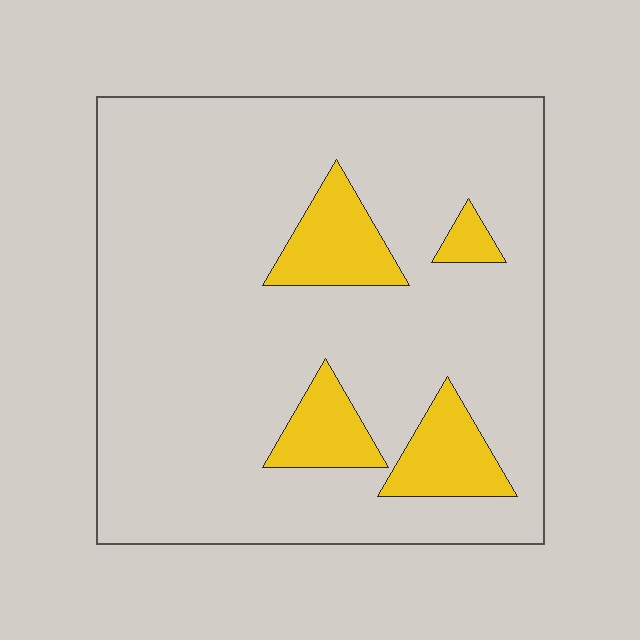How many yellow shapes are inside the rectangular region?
4.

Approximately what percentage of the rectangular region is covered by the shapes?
Approximately 15%.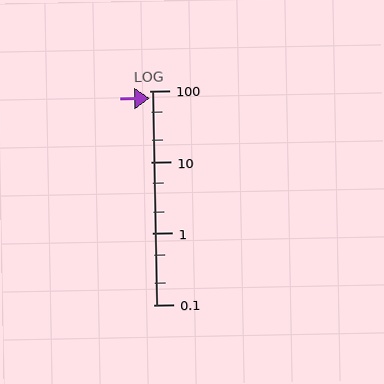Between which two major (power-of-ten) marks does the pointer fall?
The pointer is between 10 and 100.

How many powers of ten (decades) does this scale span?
The scale spans 3 decades, from 0.1 to 100.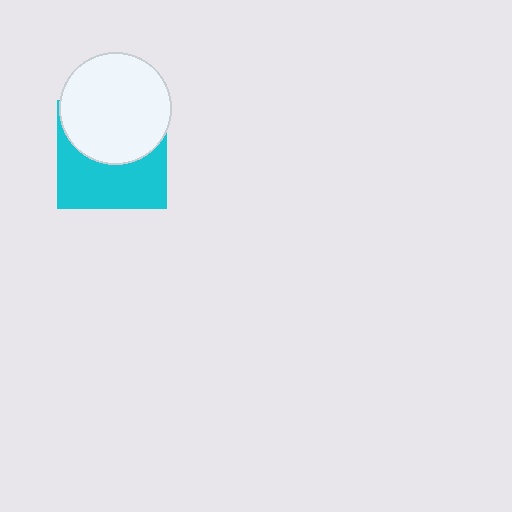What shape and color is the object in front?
The object in front is a white circle.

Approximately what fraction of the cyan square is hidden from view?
Roughly 49% of the cyan square is hidden behind the white circle.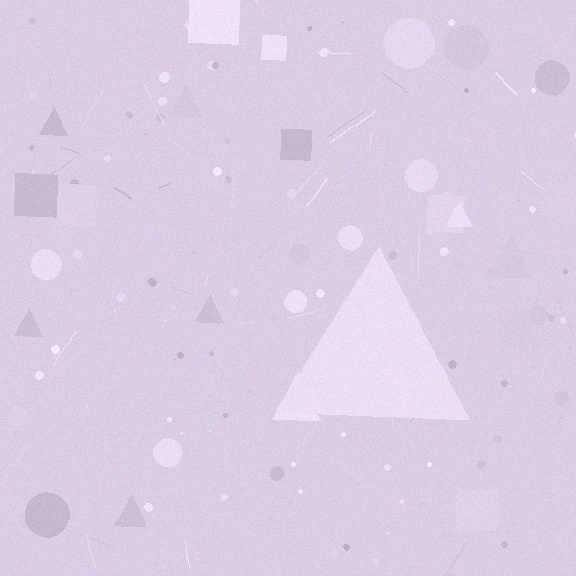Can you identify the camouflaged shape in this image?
The camouflaged shape is a triangle.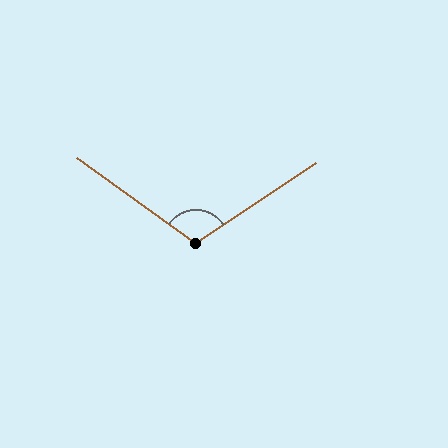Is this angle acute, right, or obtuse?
It is obtuse.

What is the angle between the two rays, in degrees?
Approximately 111 degrees.